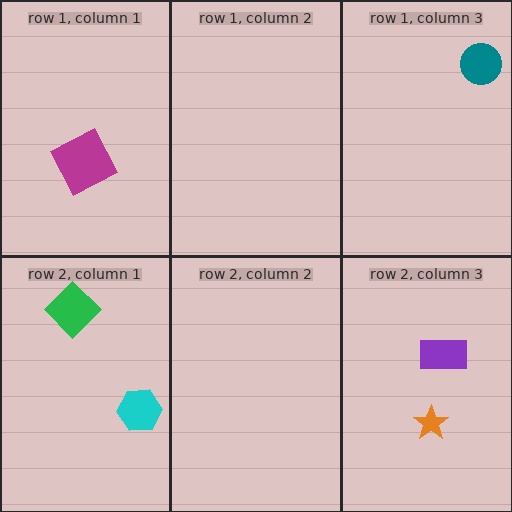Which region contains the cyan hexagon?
The row 2, column 1 region.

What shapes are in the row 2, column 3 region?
The purple rectangle, the orange star.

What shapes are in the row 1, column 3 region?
The teal circle.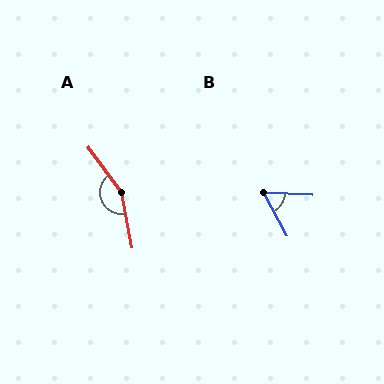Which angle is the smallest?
B, at approximately 59 degrees.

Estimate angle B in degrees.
Approximately 59 degrees.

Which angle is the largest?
A, at approximately 153 degrees.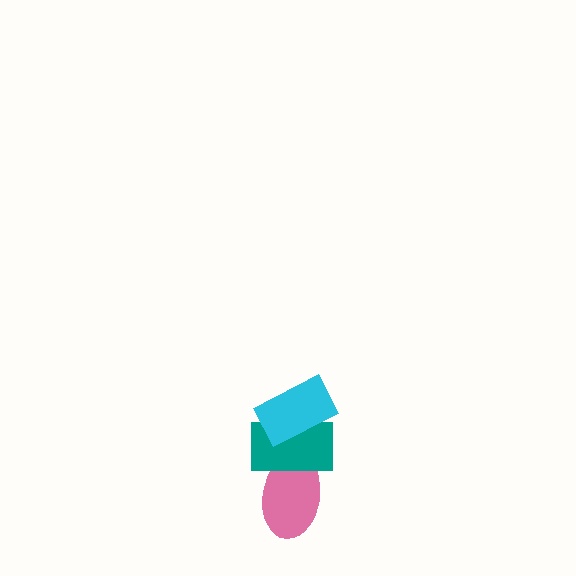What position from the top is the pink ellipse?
The pink ellipse is 3rd from the top.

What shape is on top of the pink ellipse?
The teal rectangle is on top of the pink ellipse.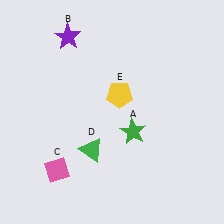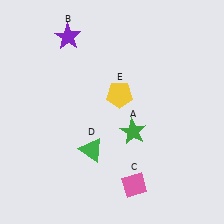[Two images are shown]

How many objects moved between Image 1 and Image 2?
1 object moved between the two images.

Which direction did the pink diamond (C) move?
The pink diamond (C) moved right.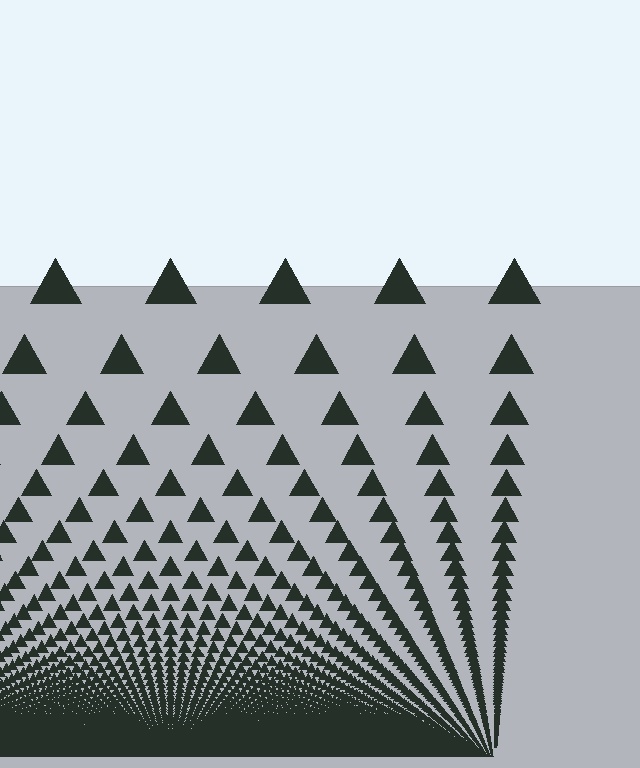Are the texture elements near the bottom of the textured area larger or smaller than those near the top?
Smaller. The gradient is inverted — elements near the bottom are smaller and denser.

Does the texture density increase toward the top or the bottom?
Density increases toward the bottom.